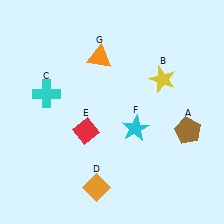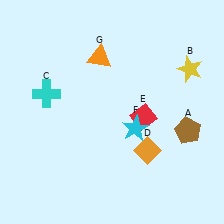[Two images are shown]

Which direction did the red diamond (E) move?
The red diamond (E) moved right.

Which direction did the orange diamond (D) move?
The orange diamond (D) moved right.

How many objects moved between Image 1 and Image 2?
3 objects moved between the two images.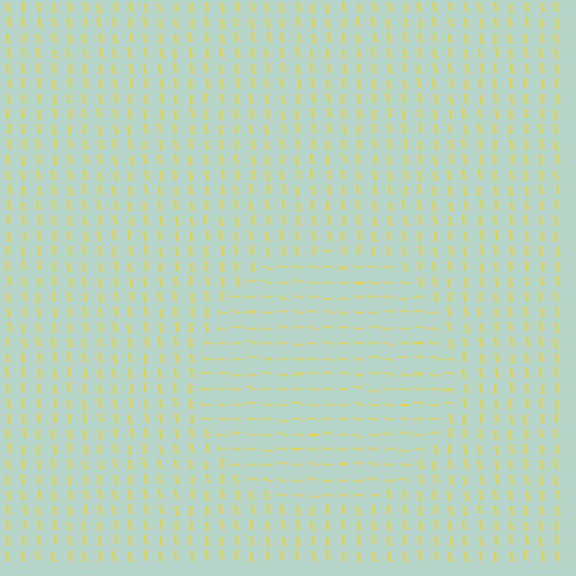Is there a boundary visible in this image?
Yes, there is a texture boundary formed by a change in line orientation.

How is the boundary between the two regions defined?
The boundary is defined purely by a change in line orientation (approximately 77 degrees difference). All lines are the same color and thickness.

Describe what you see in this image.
The image is filled with small yellow line segments. A circle region in the image has lines oriented differently from the surrounding lines, creating a visible texture boundary.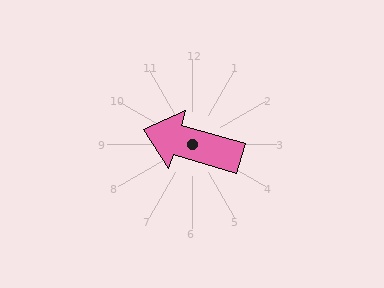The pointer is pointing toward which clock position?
Roughly 10 o'clock.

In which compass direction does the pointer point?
West.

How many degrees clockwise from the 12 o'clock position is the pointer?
Approximately 286 degrees.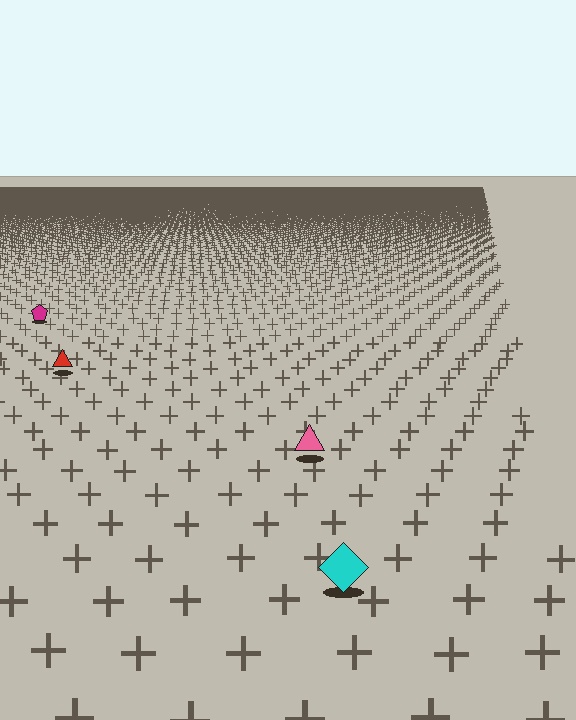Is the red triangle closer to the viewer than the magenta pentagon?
Yes. The red triangle is closer — you can tell from the texture gradient: the ground texture is coarser near it.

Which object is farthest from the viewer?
The magenta pentagon is farthest from the viewer. It appears smaller and the ground texture around it is denser.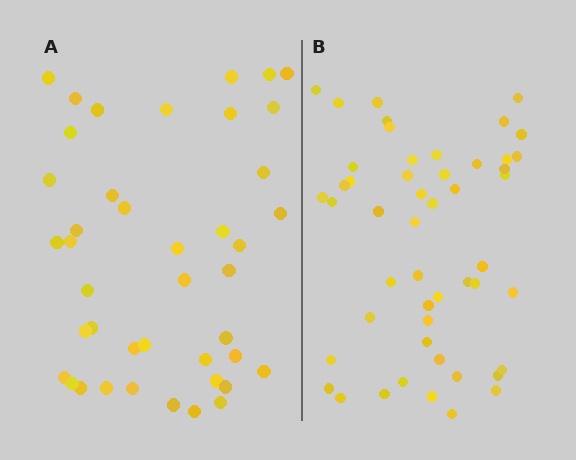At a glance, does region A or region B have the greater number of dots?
Region B (the right region) has more dots.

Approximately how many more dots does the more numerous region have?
Region B has roughly 8 or so more dots than region A.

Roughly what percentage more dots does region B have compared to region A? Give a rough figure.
About 20% more.